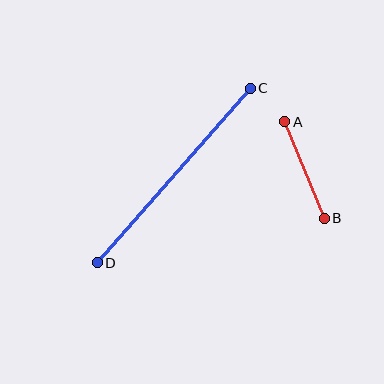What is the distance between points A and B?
The distance is approximately 104 pixels.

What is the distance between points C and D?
The distance is approximately 232 pixels.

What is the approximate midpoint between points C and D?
The midpoint is at approximately (174, 176) pixels.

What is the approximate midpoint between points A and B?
The midpoint is at approximately (305, 170) pixels.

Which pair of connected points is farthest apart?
Points C and D are farthest apart.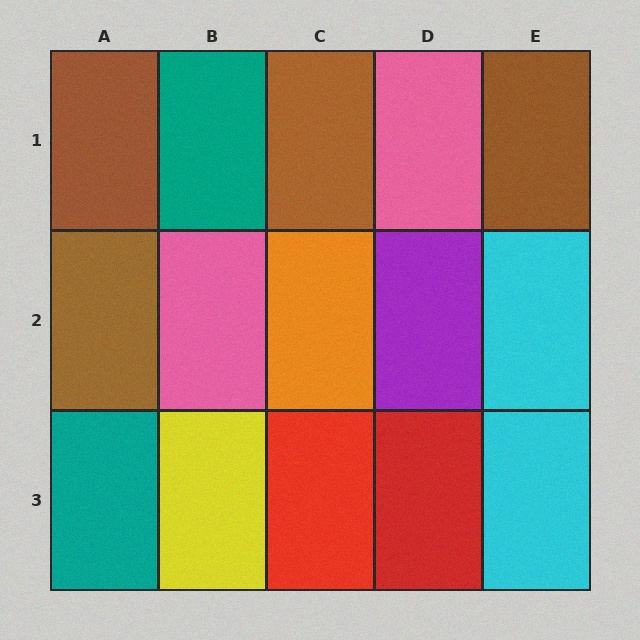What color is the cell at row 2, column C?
Orange.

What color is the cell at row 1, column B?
Teal.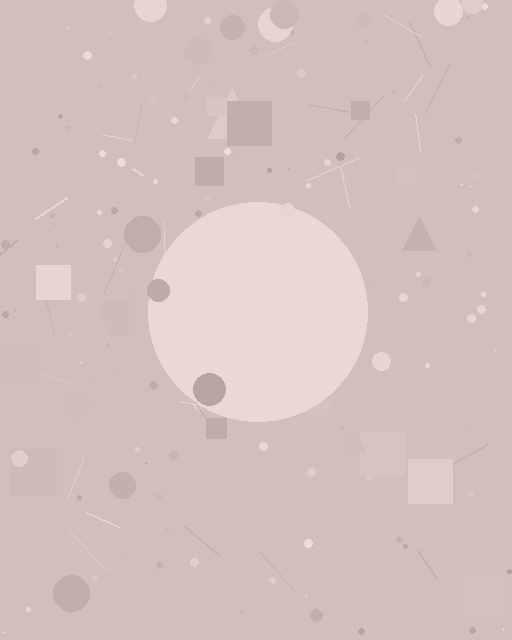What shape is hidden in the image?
A circle is hidden in the image.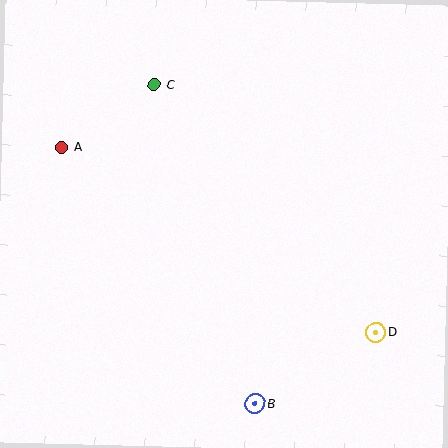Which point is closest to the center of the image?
Point C at (154, 84) is closest to the center.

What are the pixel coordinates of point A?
Point A is at (62, 147).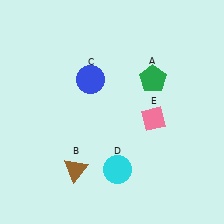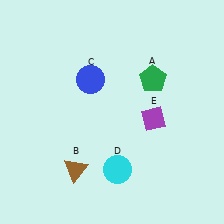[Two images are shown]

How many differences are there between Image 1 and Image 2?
There is 1 difference between the two images.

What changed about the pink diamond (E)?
In Image 1, E is pink. In Image 2, it changed to purple.